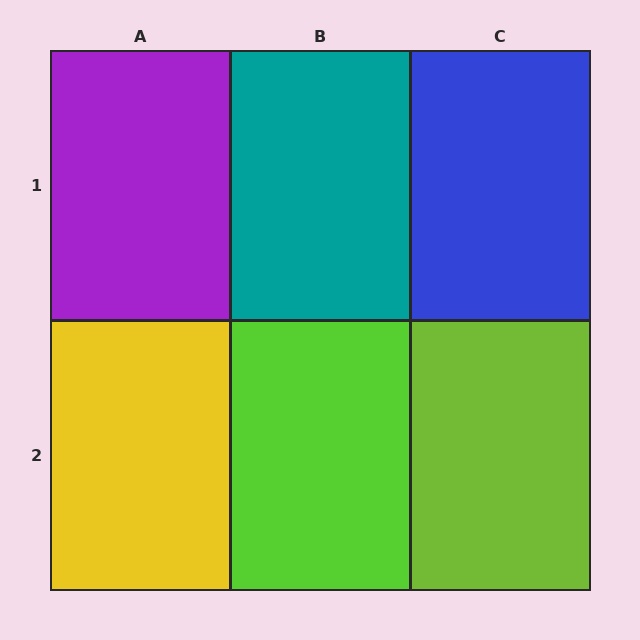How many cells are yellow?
1 cell is yellow.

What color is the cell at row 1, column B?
Teal.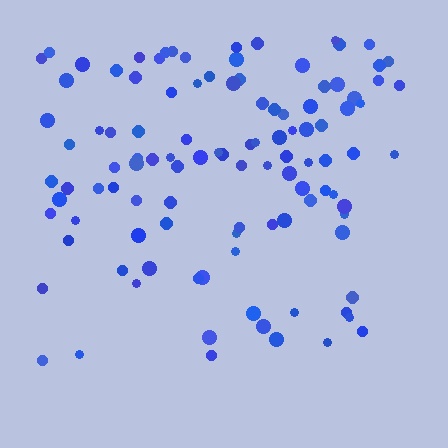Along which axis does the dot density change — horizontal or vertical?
Vertical.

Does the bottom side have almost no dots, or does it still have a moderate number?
Still a moderate number, just noticeably fewer than the top.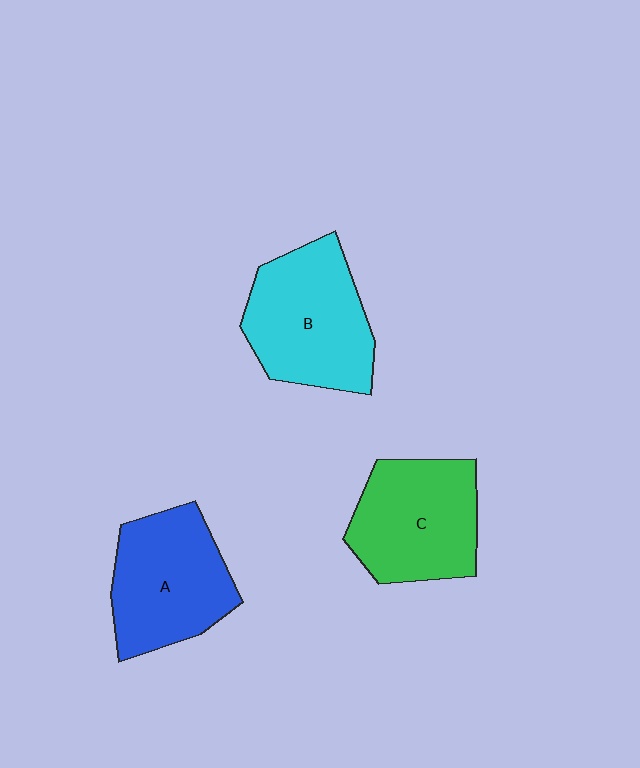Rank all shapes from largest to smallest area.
From largest to smallest: B (cyan), A (blue), C (green).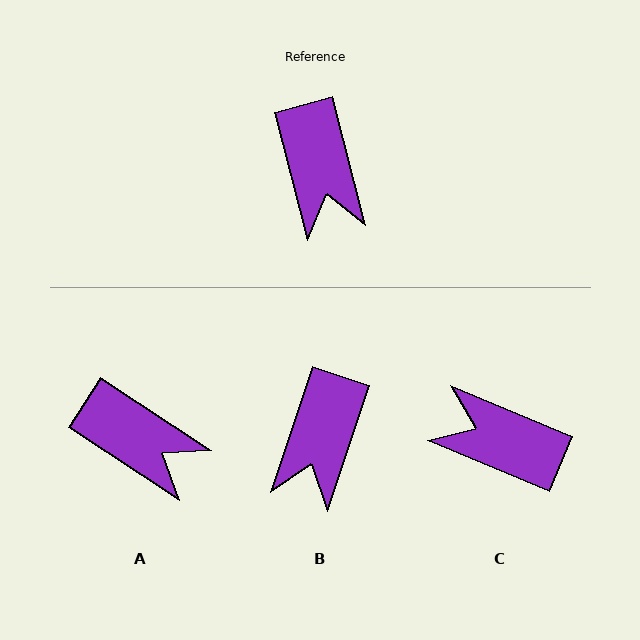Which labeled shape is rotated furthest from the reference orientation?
C, about 127 degrees away.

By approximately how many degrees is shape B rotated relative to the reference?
Approximately 33 degrees clockwise.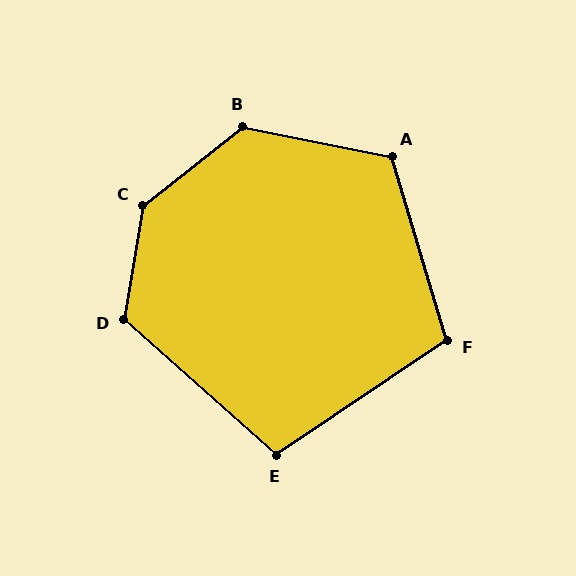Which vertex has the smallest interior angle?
E, at approximately 105 degrees.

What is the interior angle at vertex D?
Approximately 122 degrees (obtuse).